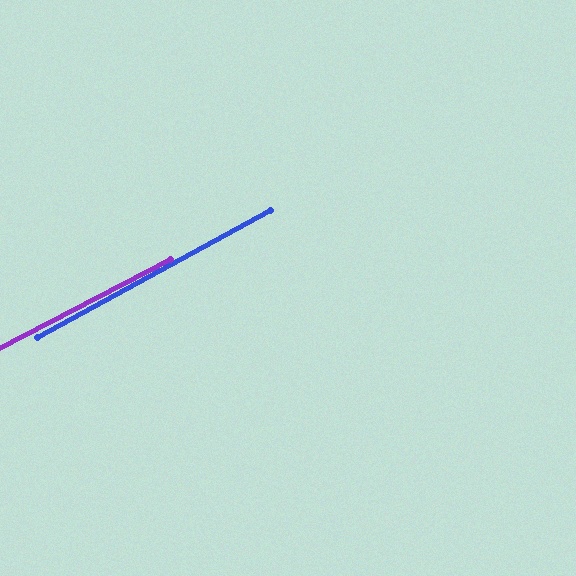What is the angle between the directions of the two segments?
Approximately 1 degree.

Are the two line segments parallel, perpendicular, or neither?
Parallel — their directions differ by only 1.2°.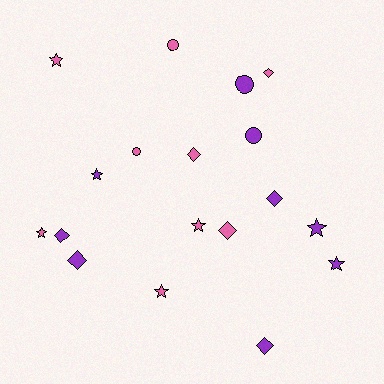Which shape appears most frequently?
Diamond, with 7 objects.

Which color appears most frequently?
Purple, with 9 objects.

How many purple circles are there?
There are 2 purple circles.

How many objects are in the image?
There are 18 objects.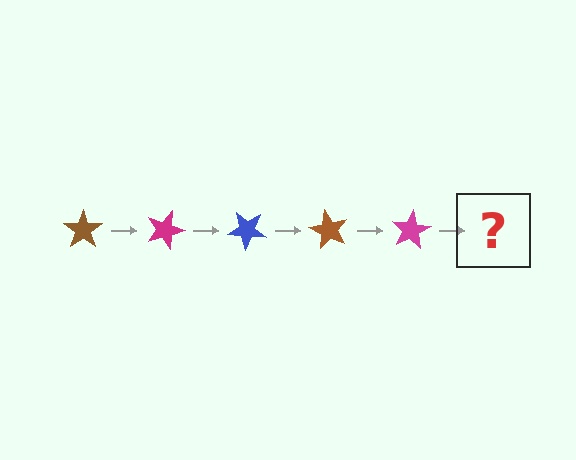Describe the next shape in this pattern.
It should be a blue star, rotated 100 degrees from the start.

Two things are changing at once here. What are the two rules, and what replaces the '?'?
The two rules are that it rotates 20 degrees each step and the color cycles through brown, magenta, and blue. The '?' should be a blue star, rotated 100 degrees from the start.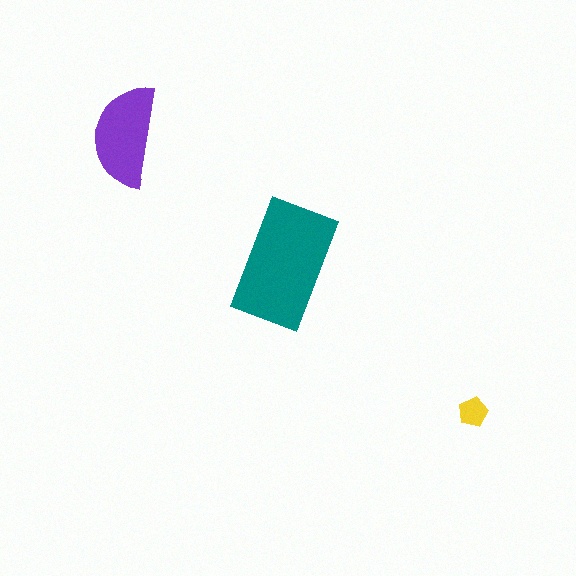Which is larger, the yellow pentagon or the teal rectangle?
The teal rectangle.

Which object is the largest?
The teal rectangle.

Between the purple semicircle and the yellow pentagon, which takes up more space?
The purple semicircle.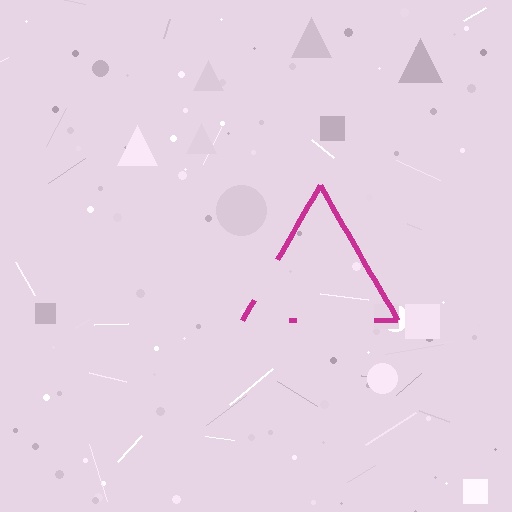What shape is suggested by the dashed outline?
The dashed outline suggests a triangle.